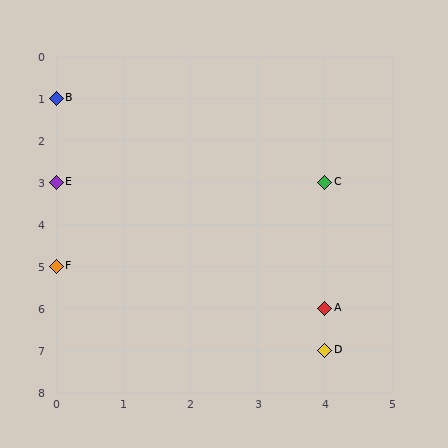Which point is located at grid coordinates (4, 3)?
Point C is at (4, 3).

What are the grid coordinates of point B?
Point B is at grid coordinates (0, 1).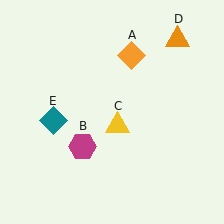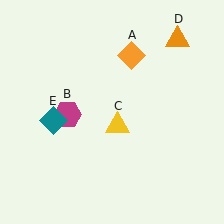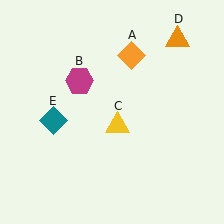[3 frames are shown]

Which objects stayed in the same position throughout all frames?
Orange diamond (object A) and yellow triangle (object C) and orange triangle (object D) and teal diamond (object E) remained stationary.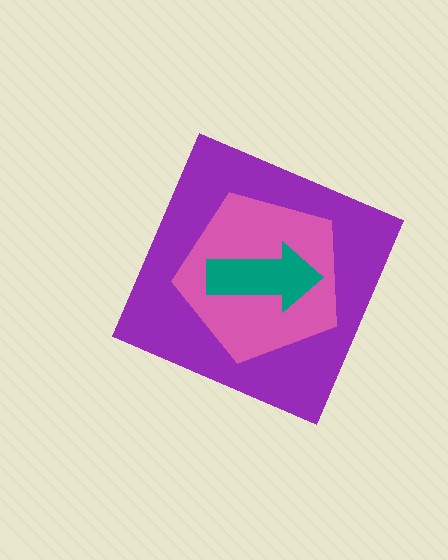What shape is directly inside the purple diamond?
The pink pentagon.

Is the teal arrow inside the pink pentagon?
Yes.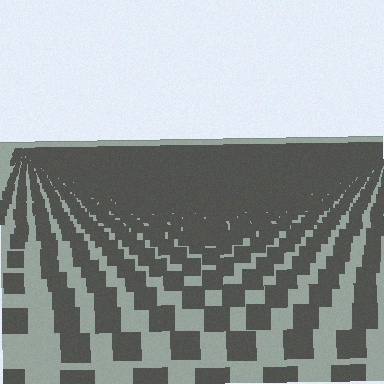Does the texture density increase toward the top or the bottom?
Density increases toward the top.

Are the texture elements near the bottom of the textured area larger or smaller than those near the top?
Larger. Near the bottom, elements are closer to the viewer and appear at a bigger on-screen size.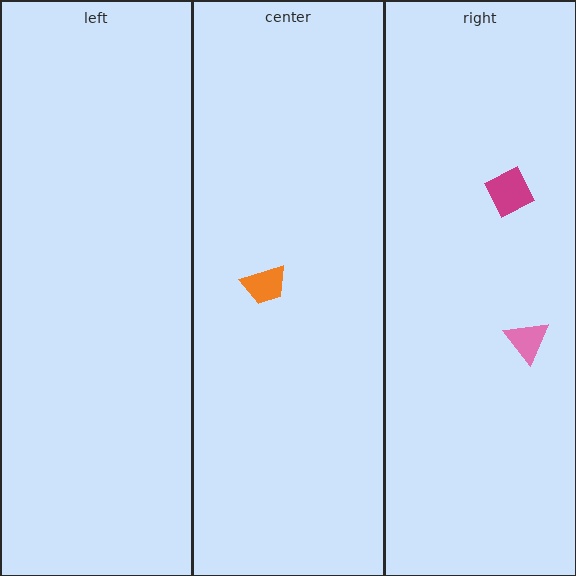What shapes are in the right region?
The pink triangle, the magenta diamond.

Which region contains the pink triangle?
The right region.